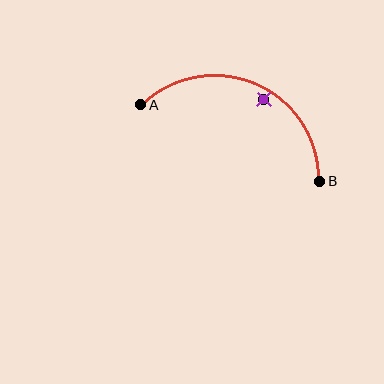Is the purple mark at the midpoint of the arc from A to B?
No — the purple mark does not lie on the arc at all. It sits slightly inside the curve.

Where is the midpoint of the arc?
The arc midpoint is the point on the curve farthest from the straight line joining A and B. It sits above that line.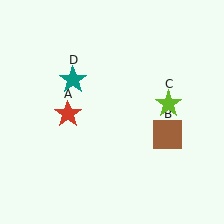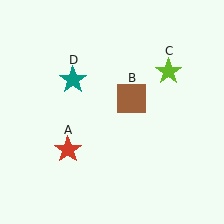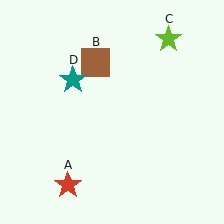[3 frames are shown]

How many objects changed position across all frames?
3 objects changed position: red star (object A), brown square (object B), lime star (object C).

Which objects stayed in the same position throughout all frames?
Teal star (object D) remained stationary.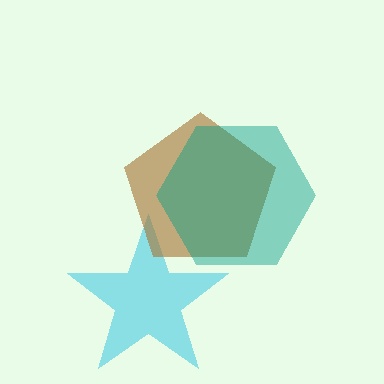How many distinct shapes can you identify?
There are 3 distinct shapes: a cyan star, a brown pentagon, a teal hexagon.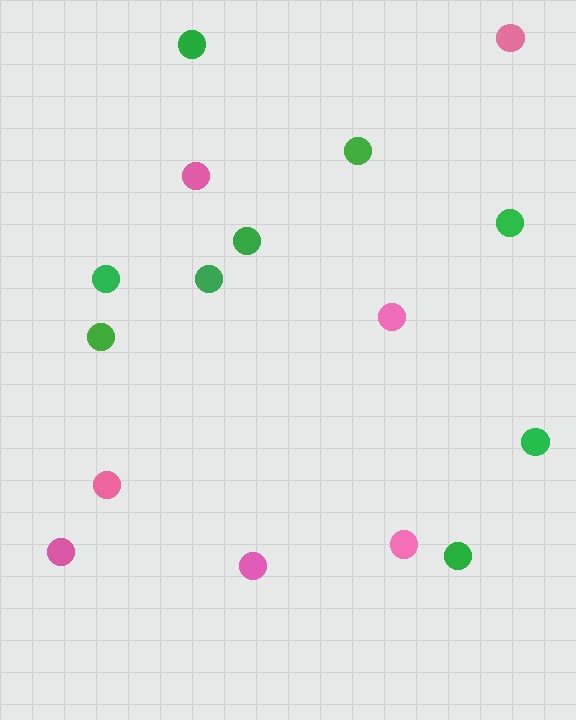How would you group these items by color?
There are 2 groups: one group of pink circles (7) and one group of green circles (9).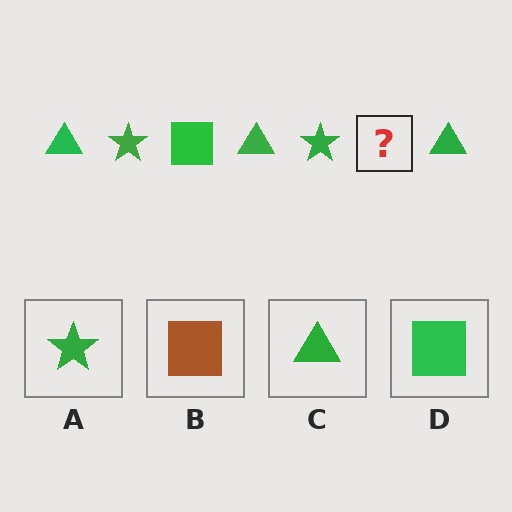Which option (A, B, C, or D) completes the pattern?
D.